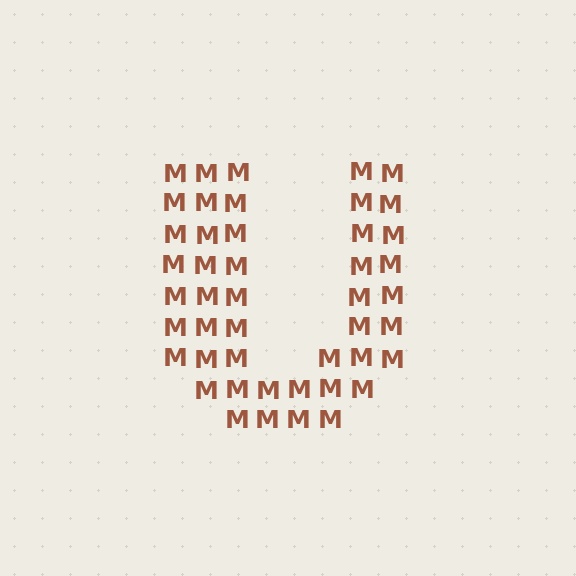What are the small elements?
The small elements are letter M's.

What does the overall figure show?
The overall figure shows the letter U.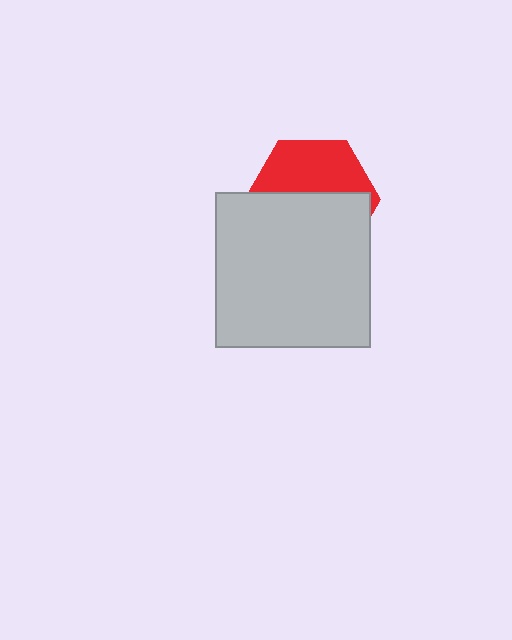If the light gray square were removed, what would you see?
You would see the complete red hexagon.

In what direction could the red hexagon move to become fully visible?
The red hexagon could move up. That would shift it out from behind the light gray square entirely.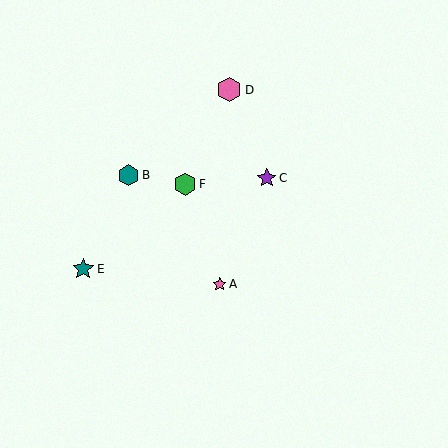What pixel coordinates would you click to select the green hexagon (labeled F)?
Click at (185, 184) to select the green hexagon F.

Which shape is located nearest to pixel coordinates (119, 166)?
The teal hexagon (labeled B) at (128, 175) is nearest to that location.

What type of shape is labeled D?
Shape D is a pink hexagon.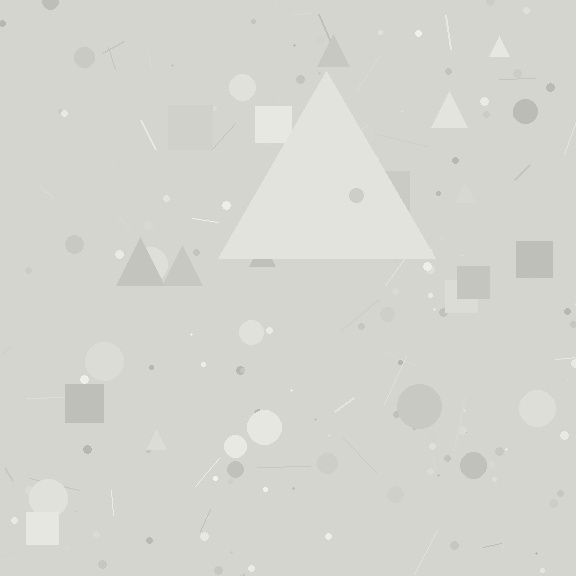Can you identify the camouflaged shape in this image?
The camouflaged shape is a triangle.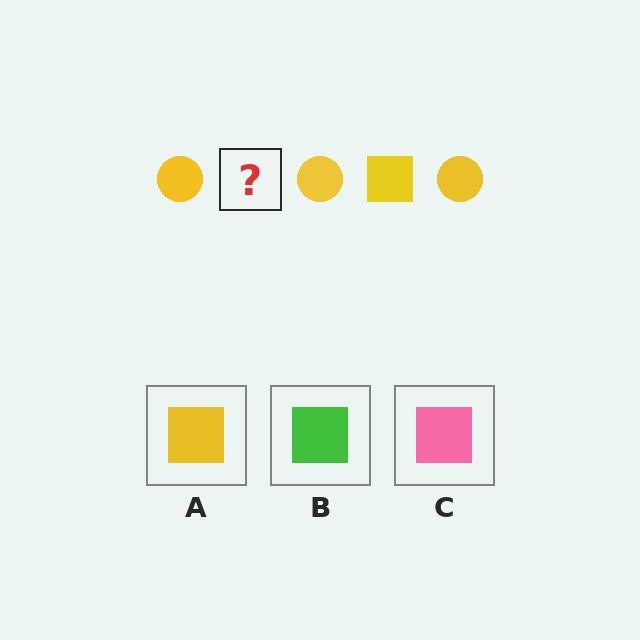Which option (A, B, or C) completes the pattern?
A.